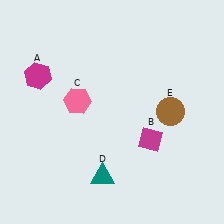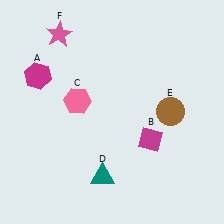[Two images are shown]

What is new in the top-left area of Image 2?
A pink star (F) was added in the top-left area of Image 2.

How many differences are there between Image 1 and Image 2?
There is 1 difference between the two images.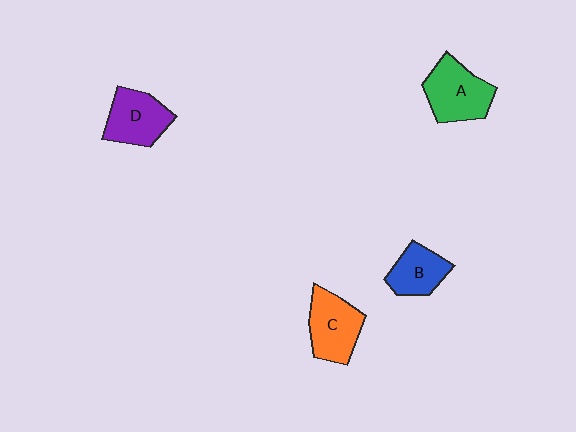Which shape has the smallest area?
Shape B (blue).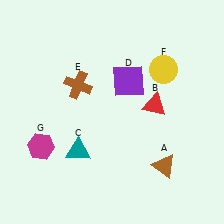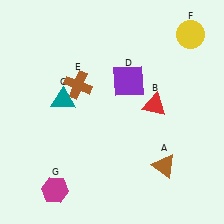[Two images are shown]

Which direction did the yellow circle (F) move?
The yellow circle (F) moved up.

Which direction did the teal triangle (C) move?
The teal triangle (C) moved up.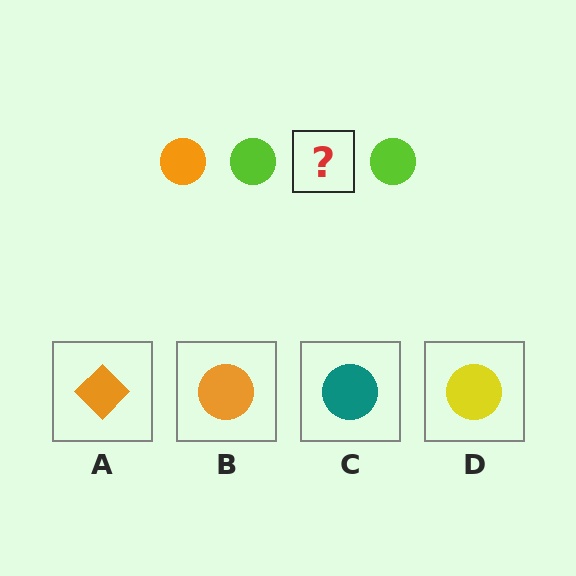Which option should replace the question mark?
Option B.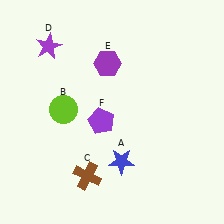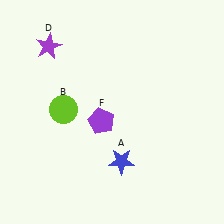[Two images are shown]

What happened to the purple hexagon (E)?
The purple hexagon (E) was removed in Image 2. It was in the top-left area of Image 1.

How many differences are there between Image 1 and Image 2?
There are 2 differences between the two images.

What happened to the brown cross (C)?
The brown cross (C) was removed in Image 2. It was in the bottom-left area of Image 1.